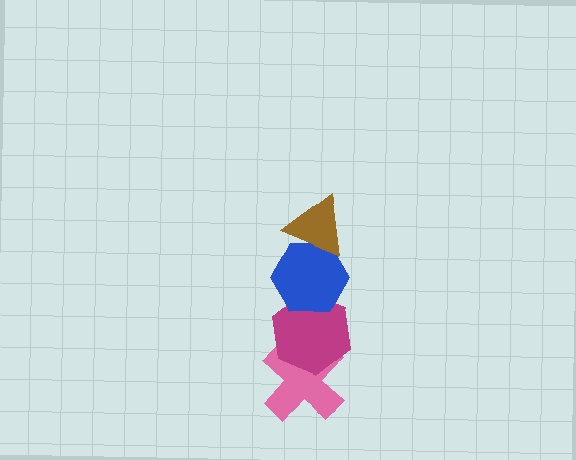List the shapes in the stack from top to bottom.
From top to bottom: the brown triangle, the blue hexagon, the magenta hexagon, the pink cross.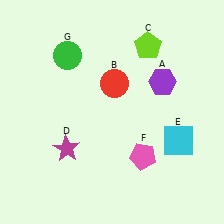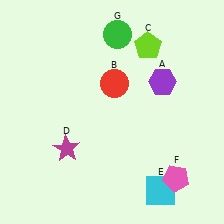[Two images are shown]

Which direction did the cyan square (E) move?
The cyan square (E) moved down.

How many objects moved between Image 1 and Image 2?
3 objects moved between the two images.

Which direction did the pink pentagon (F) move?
The pink pentagon (F) moved right.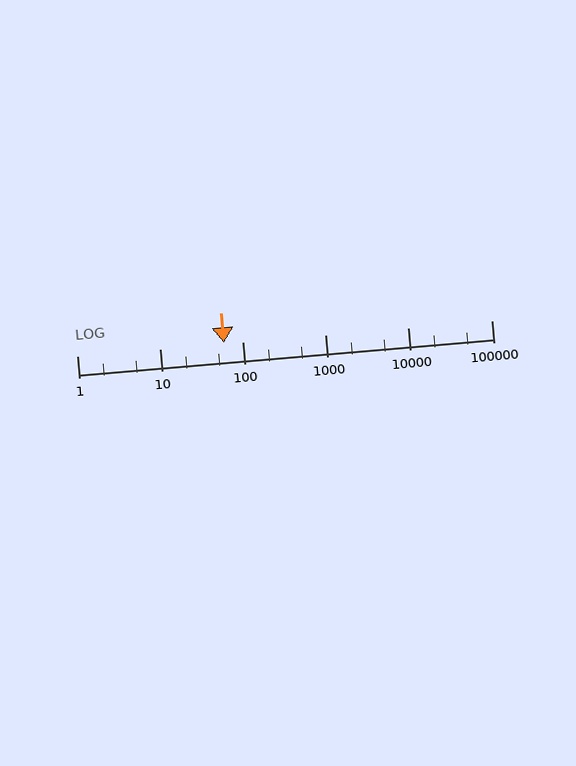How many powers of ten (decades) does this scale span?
The scale spans 5 decades, from 1 to 100000.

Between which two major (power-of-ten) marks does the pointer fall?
The pointer is between 10 and 100.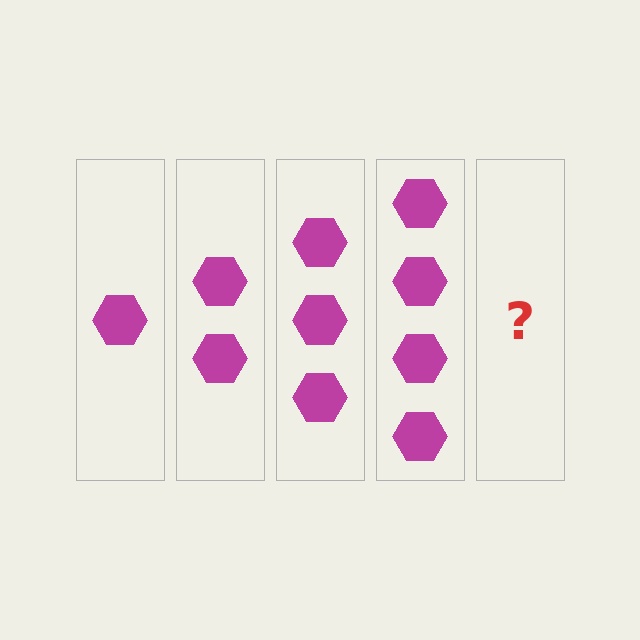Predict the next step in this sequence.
The next step is 5 hexagons.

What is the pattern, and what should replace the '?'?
The pattern is that each step adds one more hexagon. The '?' should be 5 hexagons.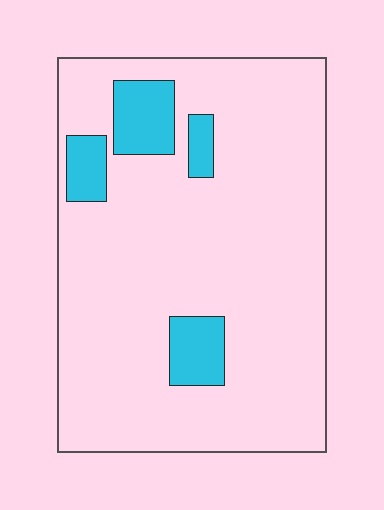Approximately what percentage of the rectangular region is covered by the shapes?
Approximately 10%.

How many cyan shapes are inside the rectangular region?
4.